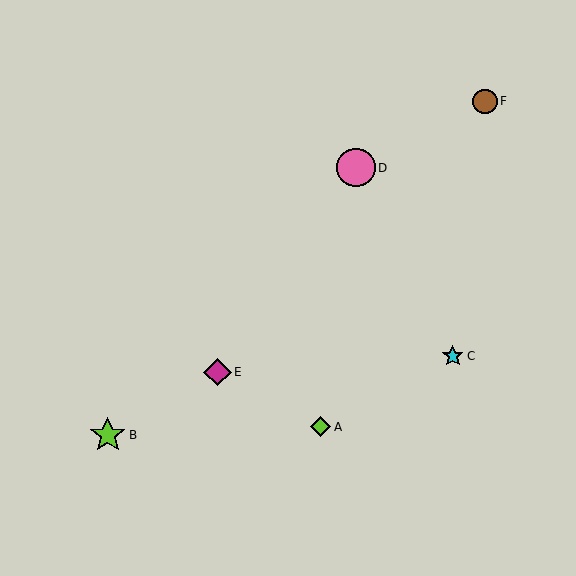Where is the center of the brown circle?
The center of the brown circle is at (485, 101).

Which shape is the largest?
The pink circle (labeled D) is the largest.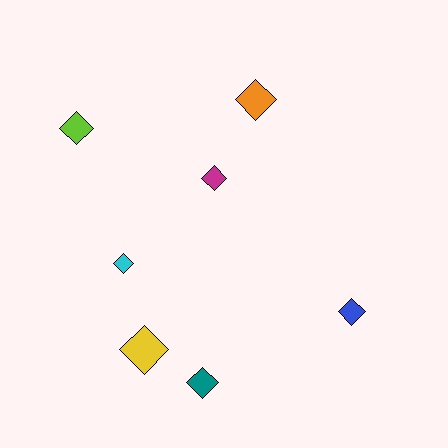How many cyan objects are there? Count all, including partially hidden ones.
There is 1 cyan object.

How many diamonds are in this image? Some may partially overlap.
There are 7 diamonds.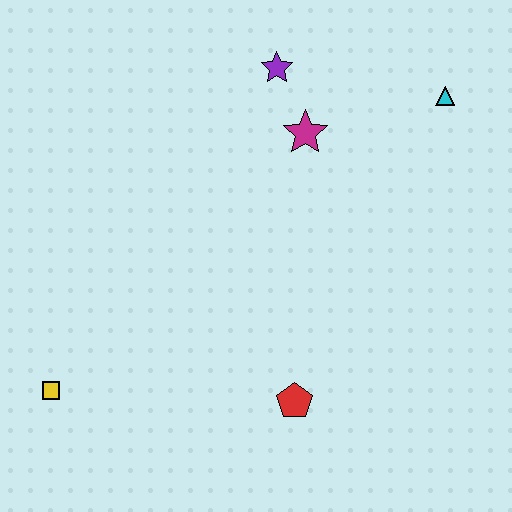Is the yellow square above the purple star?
No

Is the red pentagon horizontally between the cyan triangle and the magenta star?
No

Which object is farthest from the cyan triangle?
The yellow square is farthest from the cyan triangle.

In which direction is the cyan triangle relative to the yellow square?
The cyan triangle is to the right of the yellow square.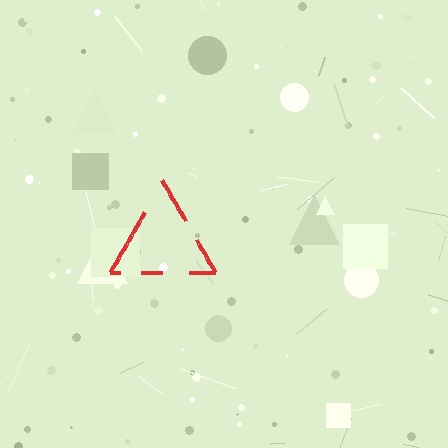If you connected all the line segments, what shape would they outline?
They would outline a triangle.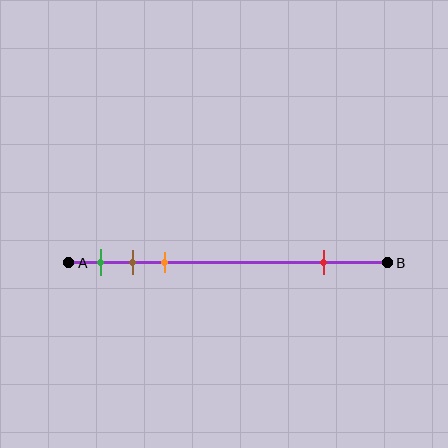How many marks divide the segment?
There are 4 marks dividing the segment.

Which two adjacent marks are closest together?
The brown and orange marks are the closest adjacent pair.